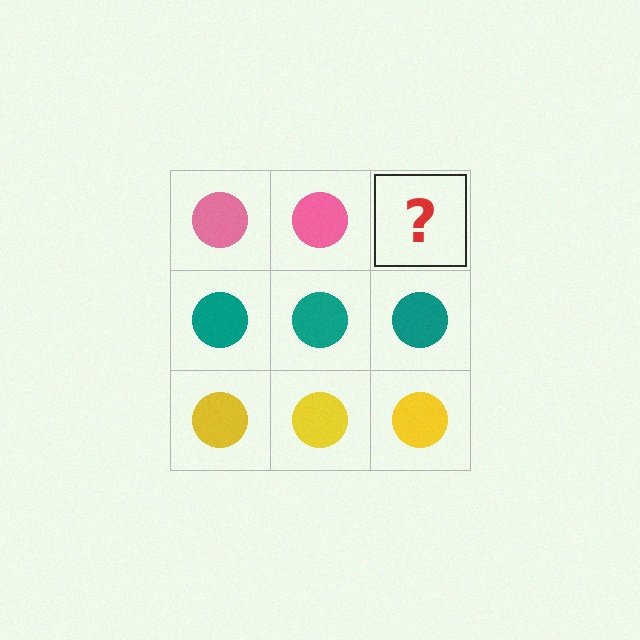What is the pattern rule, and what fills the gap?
The rule is that each row has a consistent color. The gap should be filled with a pink circle.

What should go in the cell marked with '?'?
The missing cell should contain a pink circle.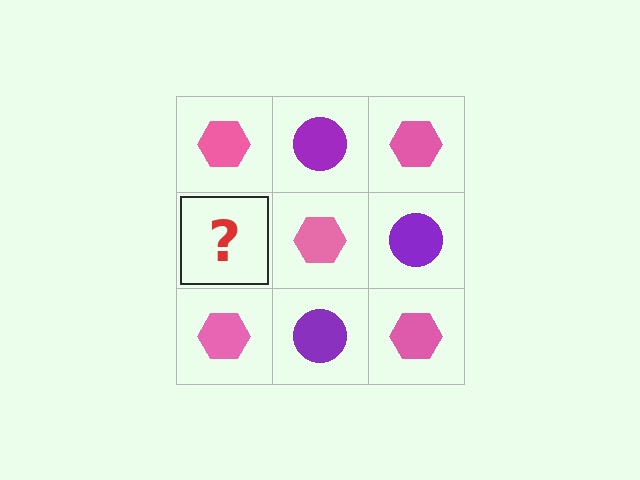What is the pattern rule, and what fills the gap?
The rule is that it alternates pink hexagon and purple circle in a checkerboard pattern. The gap should be filled with a purple circle.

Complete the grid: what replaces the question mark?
The question mark should be replaced with a purple circle.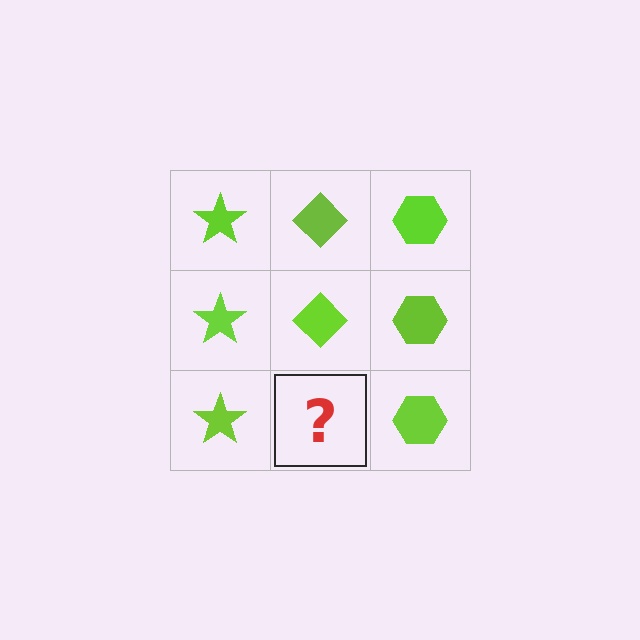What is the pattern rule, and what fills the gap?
The rule is that each column has a consistent shape. The gap should be filled with a lime diamond.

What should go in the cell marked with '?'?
The missing cell should contain a lime diamond.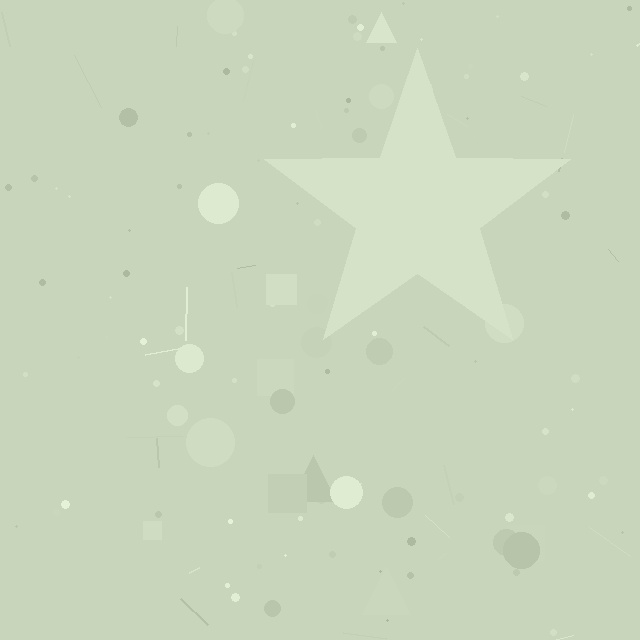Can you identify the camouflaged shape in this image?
The camouflaged shape is a star.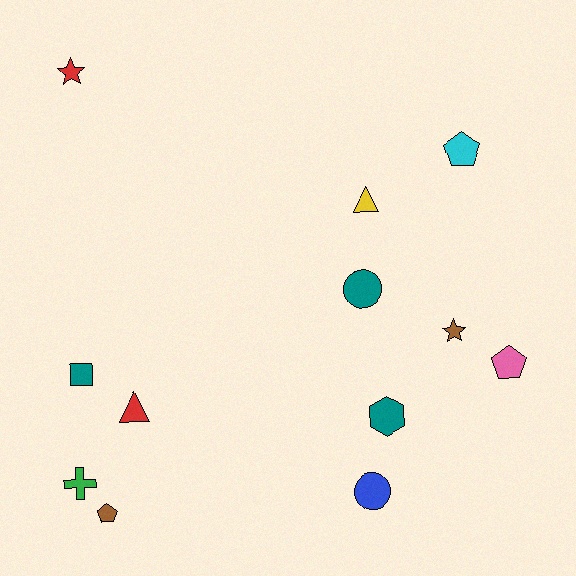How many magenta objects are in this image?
There are no magenta objects.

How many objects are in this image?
There are 12 objects.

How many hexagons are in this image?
There is 1 hexagon.